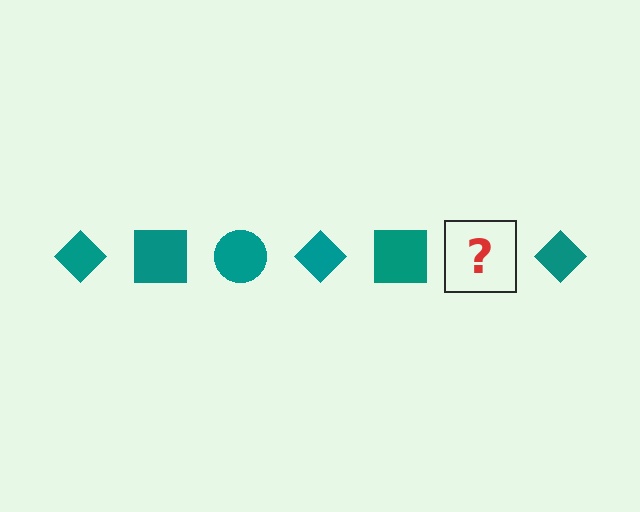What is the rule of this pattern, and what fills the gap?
The rule is that the pattern cycles through diamond, square, circle shapes in teal. The gap should be filled with a teal circle.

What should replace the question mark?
The question mark should be replaced with a teal circle.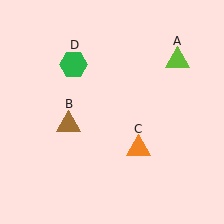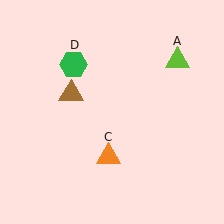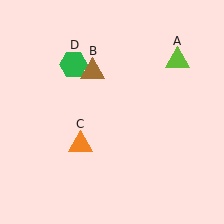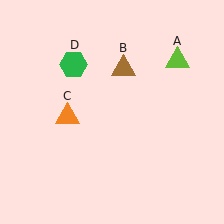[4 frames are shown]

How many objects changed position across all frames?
2 objects changed position: brown triangle (object B), orange triangle (object C).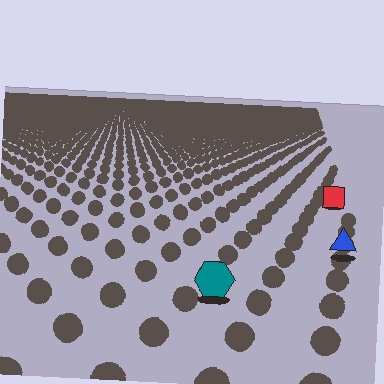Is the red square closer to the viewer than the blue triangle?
No. The blue triangle is closer — you can tell from the texture gradient: the ground texture is coarser near it.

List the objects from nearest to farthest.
From nearest to farthest: the teal hexagon, the blue triangle, the red square.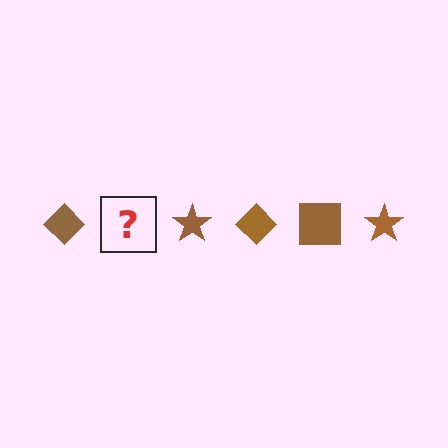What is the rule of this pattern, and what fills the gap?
The rule is that the pattern cycles through diamond, square, star shapes in brown. The gap should be filled with a brown square.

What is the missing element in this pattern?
The missing element is a brown square.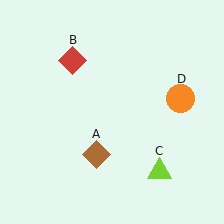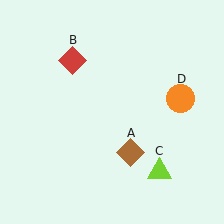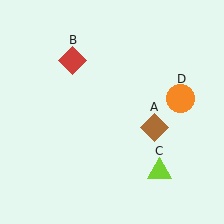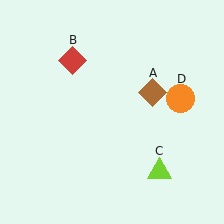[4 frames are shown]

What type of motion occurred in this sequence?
The brown diamond (object A) rotated counterclockwise around the center of the scene.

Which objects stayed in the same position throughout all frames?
Red diamond (object B) and lime triangle (object C) and orange circle (object D) remained stationary.